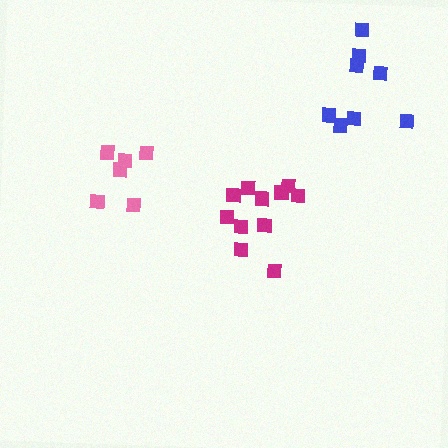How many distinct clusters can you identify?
There are 3 distinct clusters.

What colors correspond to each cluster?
The clusters are colored: blue, magenta, pink.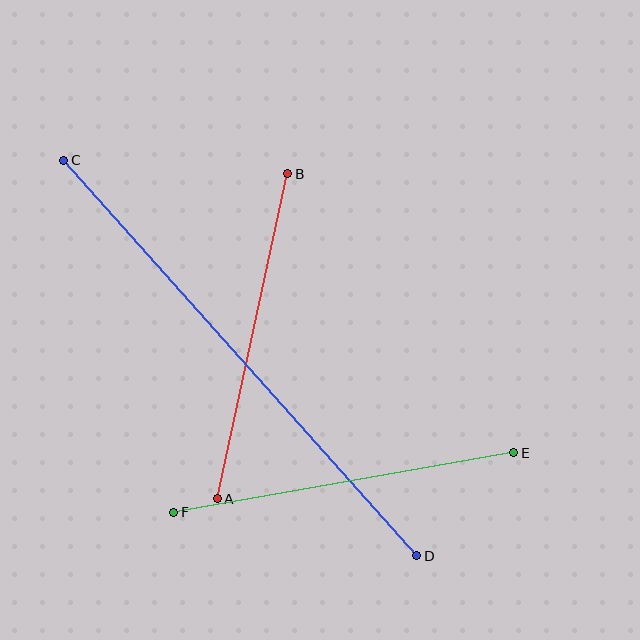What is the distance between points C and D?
The distance is approximately 530 pixels.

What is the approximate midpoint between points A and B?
The midpoint is at approximately (253, 336) pixels.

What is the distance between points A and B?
The distance is approximately 332 pixels.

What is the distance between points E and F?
The distance is approximately 345 pixels.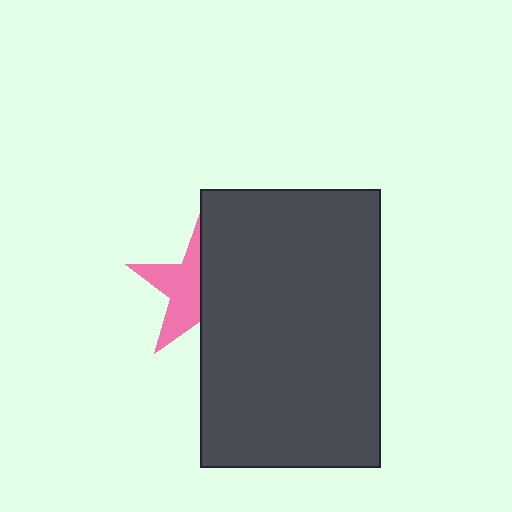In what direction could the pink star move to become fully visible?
The pink star could move left. That would shift it out from behind the dark gray rectangle entirely.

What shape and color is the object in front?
The object in front is a dark gray rectangle.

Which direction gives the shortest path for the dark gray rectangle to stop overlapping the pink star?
Moving right gives the shortest separation.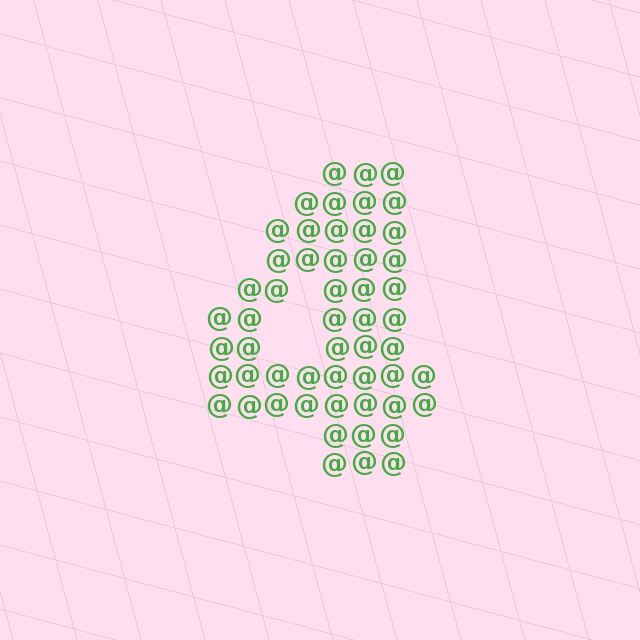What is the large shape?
The large shape is the digit 4.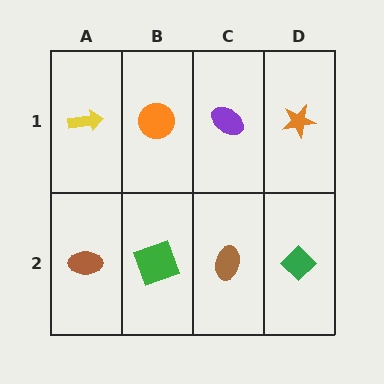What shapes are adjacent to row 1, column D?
A green diamond (row 2, column D), a purple ellipse (row 1, column C).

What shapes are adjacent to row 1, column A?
A brown ellipse (row 2, column A), an orange circle (row 1, column B).